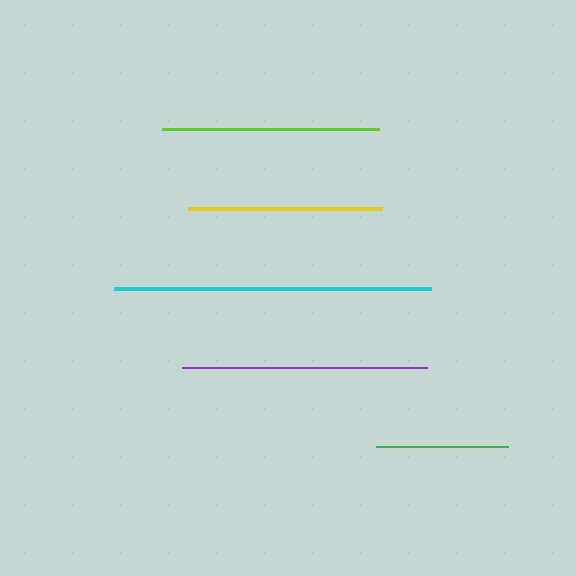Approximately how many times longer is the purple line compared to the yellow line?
The purple line is approximately 1.3 times the length of the yellow line.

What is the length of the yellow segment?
The yellow segment is approximately 194 pixels long.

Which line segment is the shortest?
The green line is the shortest at approximately 132 pixels.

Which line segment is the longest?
The cyan line is the longest at approximately 317 pixels.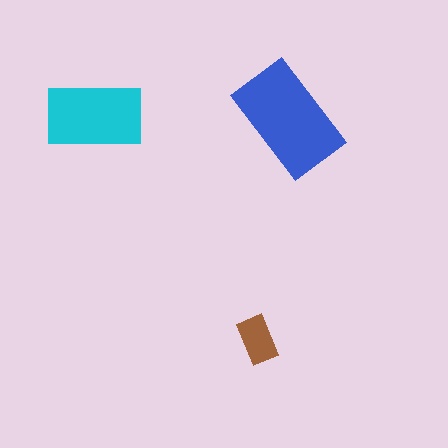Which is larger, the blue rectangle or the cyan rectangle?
The blue one.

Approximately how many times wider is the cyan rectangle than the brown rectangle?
About 2 times wider.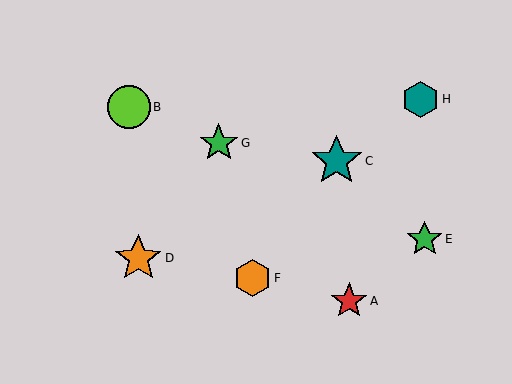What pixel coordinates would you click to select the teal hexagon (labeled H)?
Click at (421, 99) to select the teal hexagon H.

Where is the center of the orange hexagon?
The center of the orange hexagon is at (253, 278).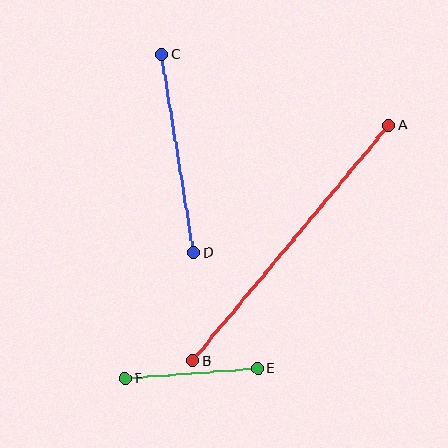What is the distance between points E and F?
The distance is approximately 133 pixels.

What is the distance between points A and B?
The distance is approximately 306 pixels.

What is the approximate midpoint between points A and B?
The midpoint is at approximately (291, 243) pixels.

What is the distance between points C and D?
The distance is approximately 200 pixels.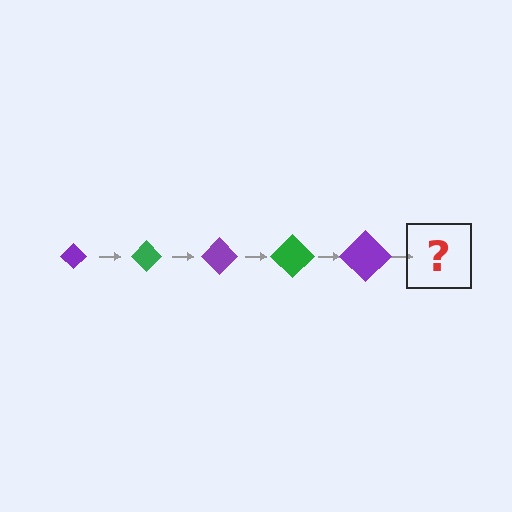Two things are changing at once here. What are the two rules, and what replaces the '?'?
The two rules are that the diamond grows larger each step and the color cycles through purple and green. The '?' should be a green diamond, larger than the previous one.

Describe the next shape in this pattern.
It should be a green diamond, larger than the previous one.